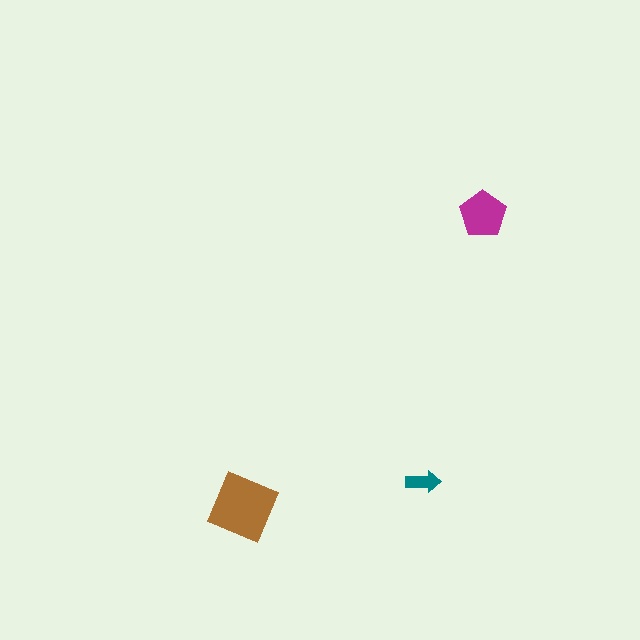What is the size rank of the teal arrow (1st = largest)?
3rd.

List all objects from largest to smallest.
The brown diamond, the magenta pentagon, the teal arrow.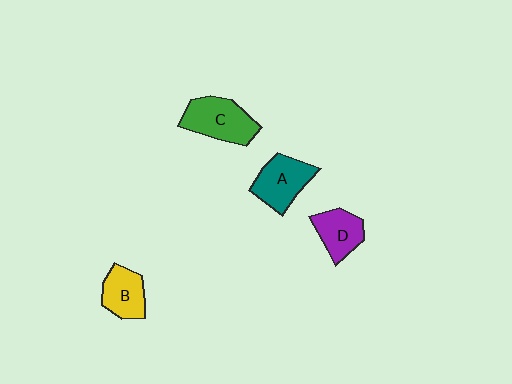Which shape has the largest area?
Shape C (green).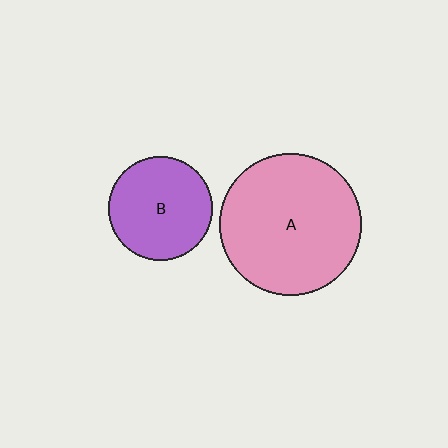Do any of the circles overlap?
No, none of the circles overlap.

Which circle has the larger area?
Circle A (pink).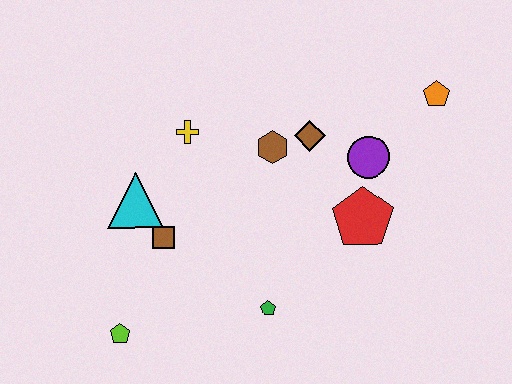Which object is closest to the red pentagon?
The purple circle is closest to the red pentagon.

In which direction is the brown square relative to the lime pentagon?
The brown square is above the lime pentagon.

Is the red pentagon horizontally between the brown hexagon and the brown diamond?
No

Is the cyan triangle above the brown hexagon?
No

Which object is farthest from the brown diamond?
The lime pentagon is farthest from the brown diamond.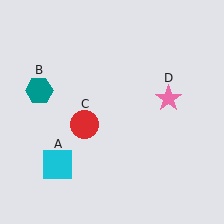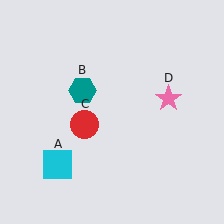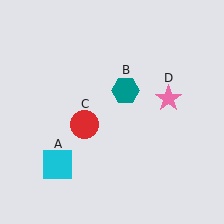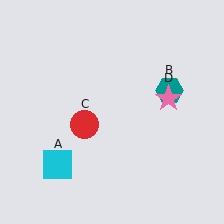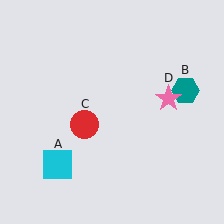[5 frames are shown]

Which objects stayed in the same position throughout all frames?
Cyan square (object A) and red circle (object C) and pink star (object D) remained stationary.